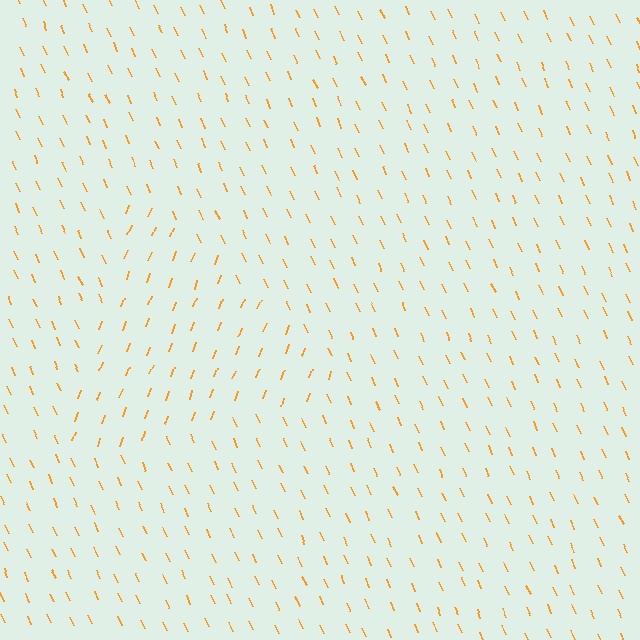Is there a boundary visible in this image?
Yes, there is a texture boundary formed by a change in line orientation.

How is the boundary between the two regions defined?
The boundary is defined purely by a change in line orientation (approximately 45 degrees difference). All lines are the same color and thickness.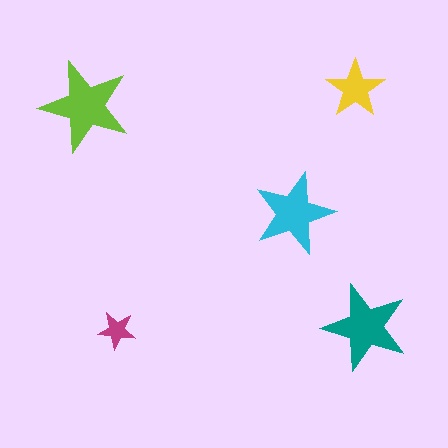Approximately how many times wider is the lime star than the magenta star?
About 2.5 times wider.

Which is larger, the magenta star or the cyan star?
The cyan one.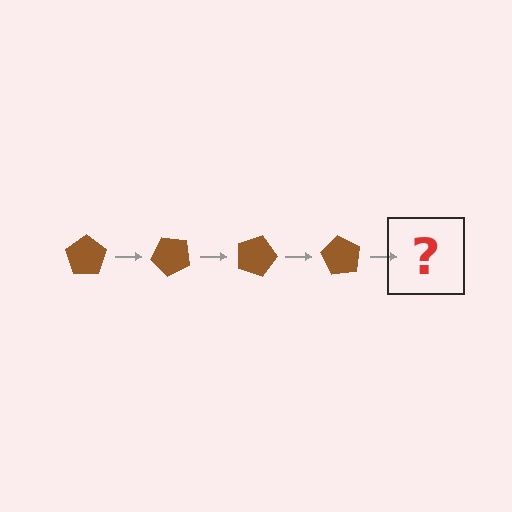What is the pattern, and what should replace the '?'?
The pattern is that the pentagon rotates 45 degrees each step. The '?' should be a brown pentagon rotated 180 degrees.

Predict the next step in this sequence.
The next step is a brown pentagon rotated 180 degrees.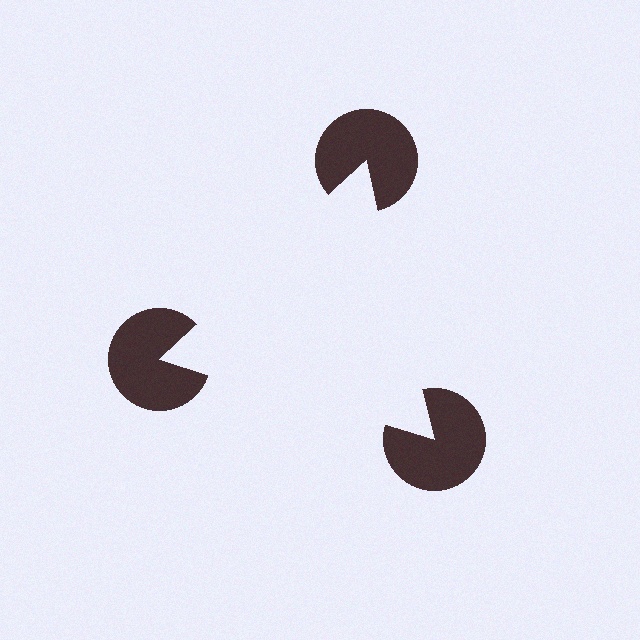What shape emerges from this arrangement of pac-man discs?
An illusory triangle — its edges are inferred from the aligned wedge cuts in the pac-man discs, not physically drawn.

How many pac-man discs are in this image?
There are 3 — one at each vertex of the illusory triangle.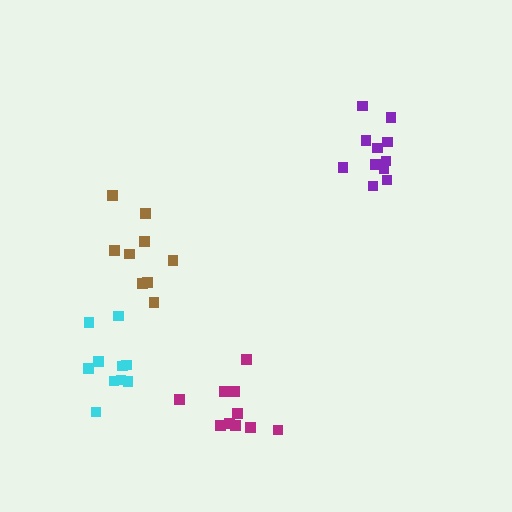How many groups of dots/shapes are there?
There are 4 groups.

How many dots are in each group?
Group 1: 10 dots, Group 2: 11 dots, Group 3: 9 dots, Group 4: 10 dots (40 total).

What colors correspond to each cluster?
The clusters are colored: magenta, purple, brown, cyan.